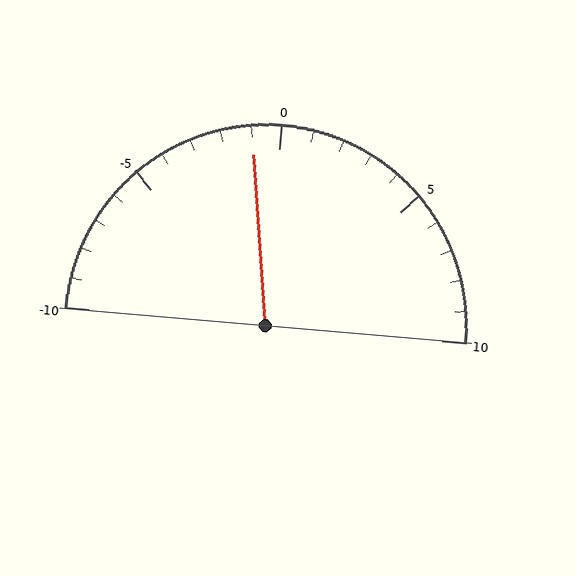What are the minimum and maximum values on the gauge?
The gauge ranges from -10 to 10.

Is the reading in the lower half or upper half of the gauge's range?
The reading is in the lower half of the range (-10 to 10).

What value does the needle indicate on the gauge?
The needle indicates approximately -1.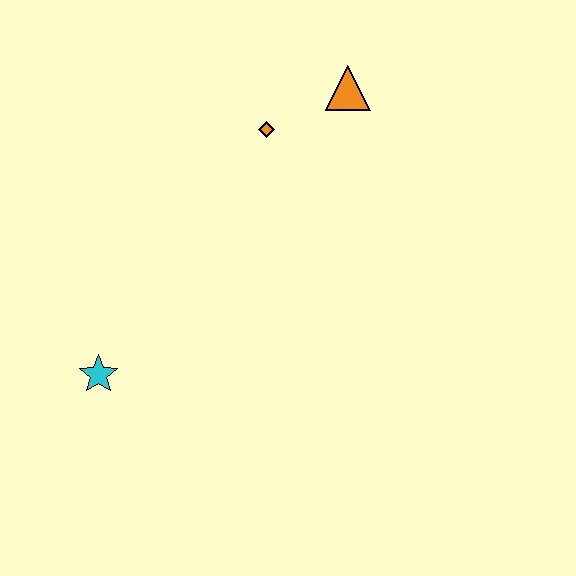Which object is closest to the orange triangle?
The orange diamond is closest to the orange triangle.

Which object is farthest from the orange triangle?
The cyan star is farthest from the orange triangle.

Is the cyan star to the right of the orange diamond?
No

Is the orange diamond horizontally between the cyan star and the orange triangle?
Yes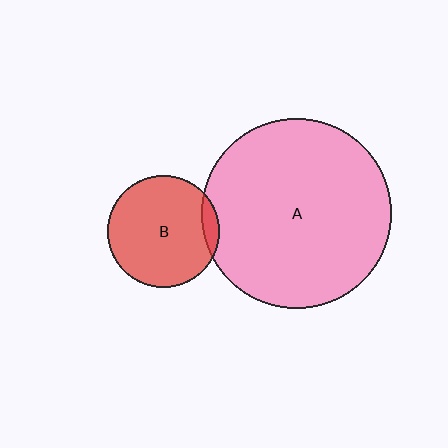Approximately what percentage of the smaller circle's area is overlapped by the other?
Approximately 10%.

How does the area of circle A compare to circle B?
Approximately 2.9 times.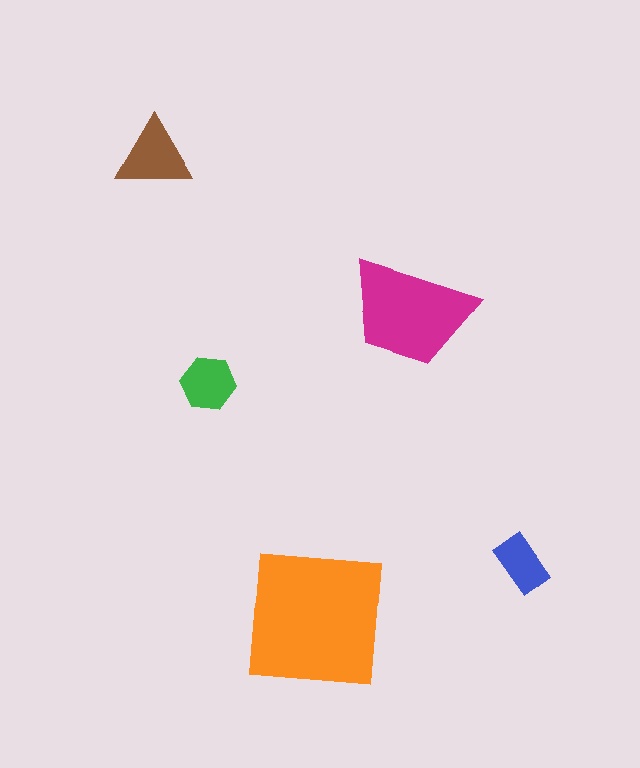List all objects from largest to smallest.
The orange square, the magenta trapezoid, the brown triangle, the green hexagon, the blue rectangle.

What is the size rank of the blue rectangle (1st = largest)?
5th.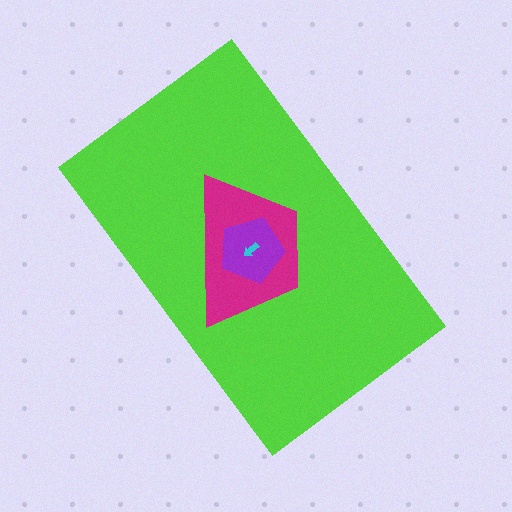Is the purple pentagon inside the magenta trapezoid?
Yes.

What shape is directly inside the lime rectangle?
The magenta trapezoid.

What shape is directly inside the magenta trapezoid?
The purple pentagon.